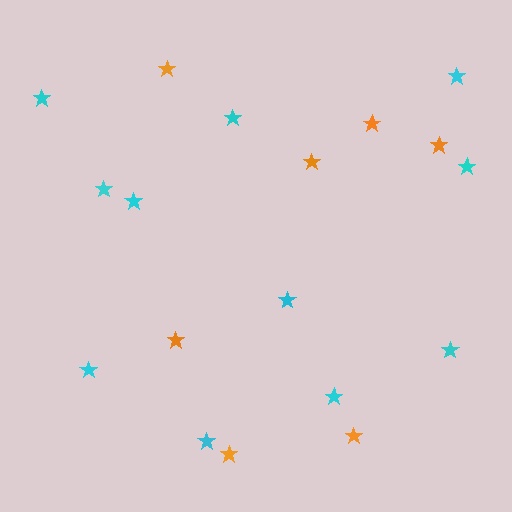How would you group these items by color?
There are 2 groups: one group of orange stars (7) and one group of cyan stars (11).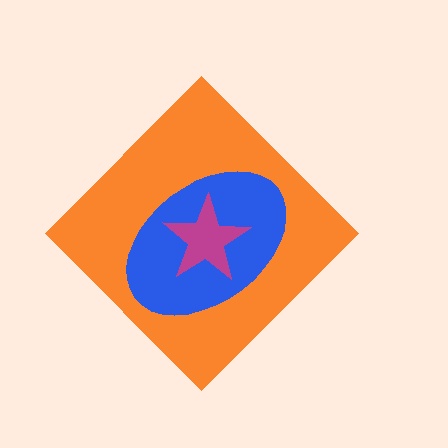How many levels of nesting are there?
3.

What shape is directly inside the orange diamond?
The blue ellipse.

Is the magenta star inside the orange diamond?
Yes.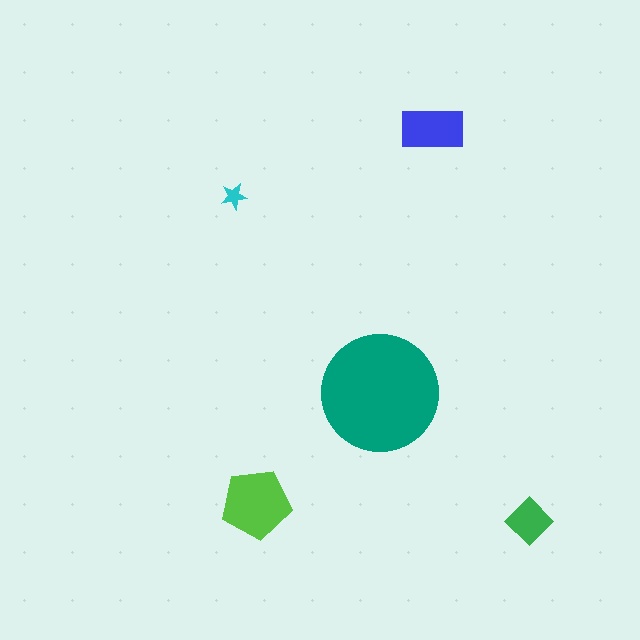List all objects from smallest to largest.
The cyan star, the green diamond, the blue rectangle, the lime pentagon, the teal circle.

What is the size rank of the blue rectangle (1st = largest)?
3rd.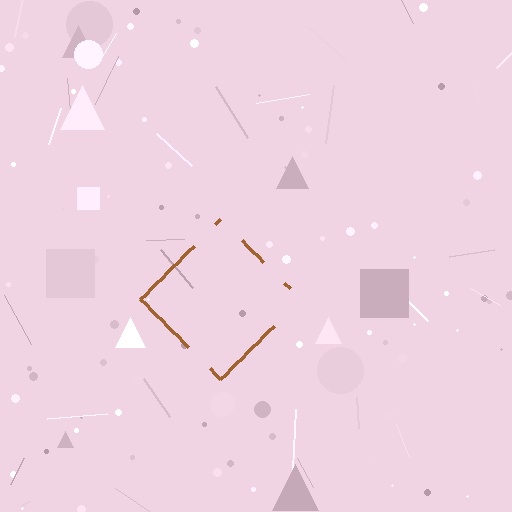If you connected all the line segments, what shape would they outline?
They would outline a diamond.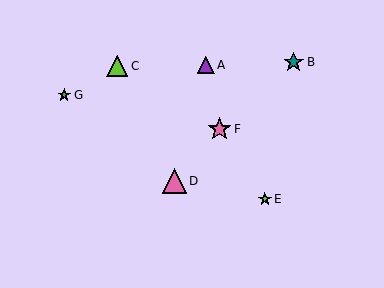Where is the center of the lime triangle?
The center of the lime triangle is at (117, 66).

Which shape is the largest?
The pink triangle (labeled D) is the largest.